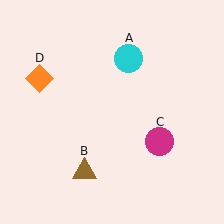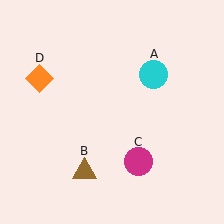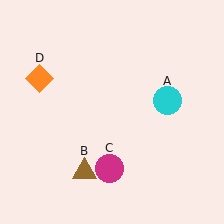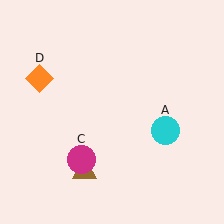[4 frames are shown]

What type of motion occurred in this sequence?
The cyan circle (object A), magenta circle (object C) rotated clockwise around the center of the scene.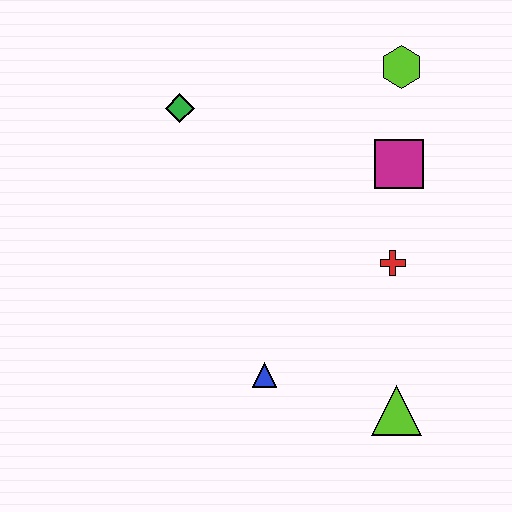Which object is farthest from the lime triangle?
The green diamond is farthest from the lime triangle.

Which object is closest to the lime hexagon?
The magenta square is closest to the lime hexagon.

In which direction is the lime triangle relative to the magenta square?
The lime triangle is below the magenta square.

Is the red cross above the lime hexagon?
No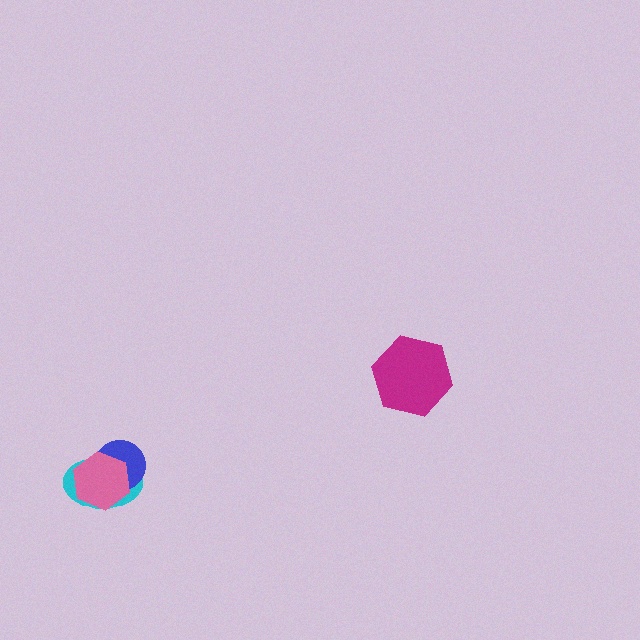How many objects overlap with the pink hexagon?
2 objects overlap with the pink hexagon.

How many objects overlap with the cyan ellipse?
2 objects overlap with the cyan ellipse.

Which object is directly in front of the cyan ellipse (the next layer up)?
The blue circle is directly in front of the cyan ellipse.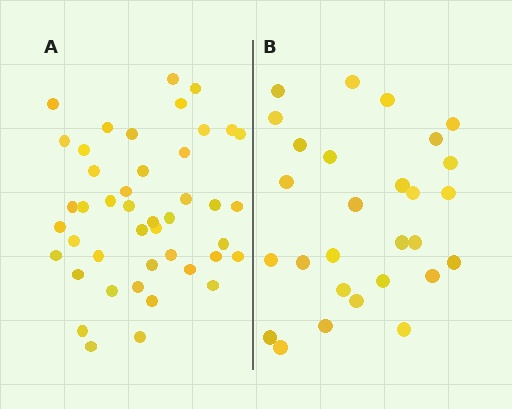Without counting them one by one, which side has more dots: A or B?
Region A (the left region) has more dots.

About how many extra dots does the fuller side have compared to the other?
Region A has approximately 15 more dots than region B.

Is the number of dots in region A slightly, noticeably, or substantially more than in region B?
Region A has substantially more. The ratio is roughly 1.6 to 1.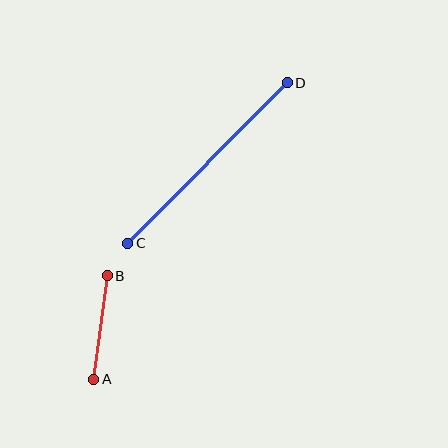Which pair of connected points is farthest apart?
Points C and D are farthest apart.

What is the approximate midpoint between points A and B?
The midpoint is at approximately (101, 327) pixels.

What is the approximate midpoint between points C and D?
The midpoint is at approximately (207, 163) pixels.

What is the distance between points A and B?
The distance is approximately 104 pixels.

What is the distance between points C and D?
The distance is approximately 226 pixels.